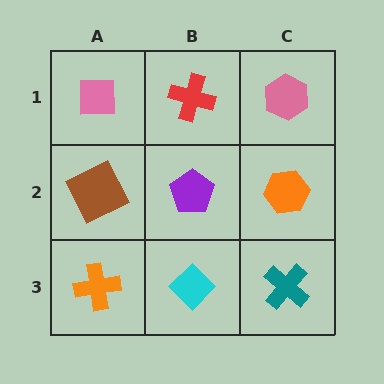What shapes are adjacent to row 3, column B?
A purple pentagon (row 2, column B), an orange cross (row 3, column A), a teal cross (row 3, column C).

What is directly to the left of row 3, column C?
A cyan diamond.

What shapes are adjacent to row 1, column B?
A purple pentagon (row 2, column B), a pink square (row 1, column A), a pink hexagon (row 1, column C).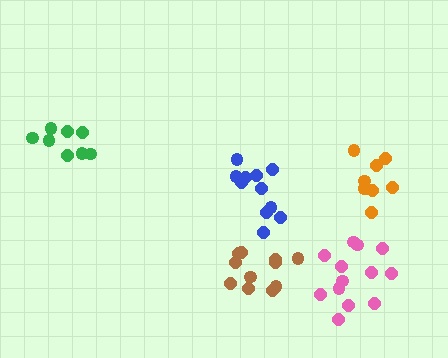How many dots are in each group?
Group 1: 11 dots, Group 2: 9 dots, Group 3: 8 dots, Group 4: 13 dots, Group 5: 12 dots (53 total).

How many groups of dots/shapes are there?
There are 5 groups.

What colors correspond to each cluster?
The clusters are colored: brown, orange, green, pink, blue.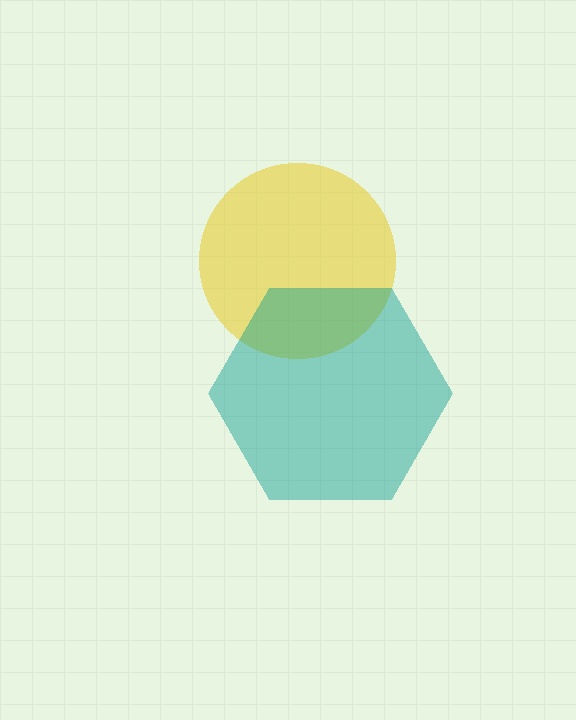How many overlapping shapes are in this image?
There are 2 overlapping shapes in the image.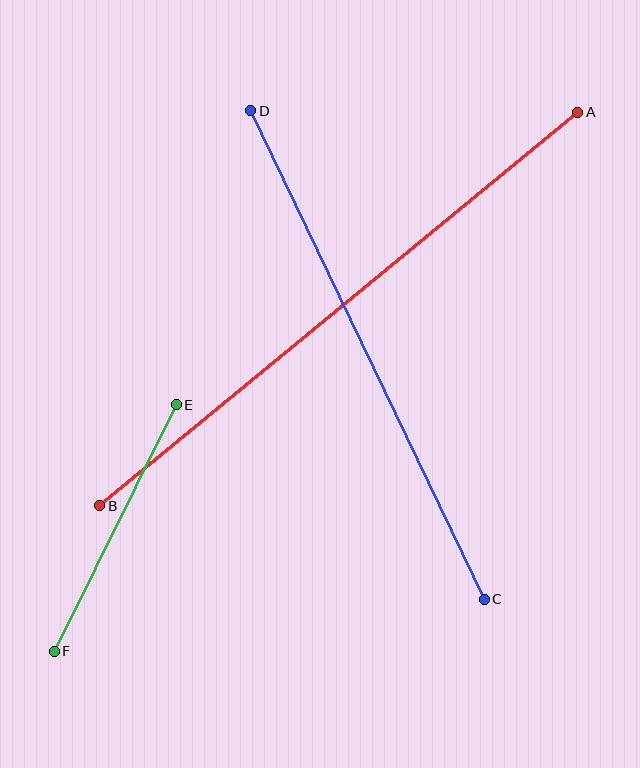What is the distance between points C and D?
The distance is approximately 541 pixels.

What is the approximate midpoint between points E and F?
The midpoint is at approximately (115, 528) pixels.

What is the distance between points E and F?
The distance is approximately 275 pixels.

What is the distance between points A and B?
The distance is approximately 619 pixels.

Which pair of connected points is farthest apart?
Points A and B are farthest apart.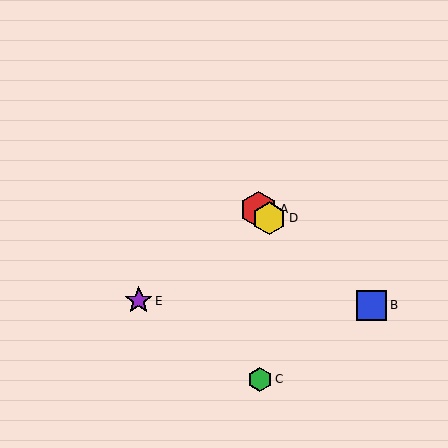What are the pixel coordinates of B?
Object B is at (372, 305).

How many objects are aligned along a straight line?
3 objects (A, B, D) are aligned along a straight line.